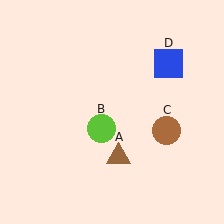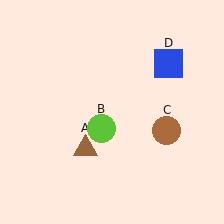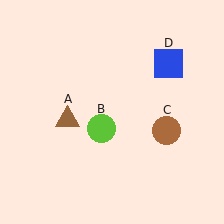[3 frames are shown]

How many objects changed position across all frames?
1 object changed position: brown triangle (object A).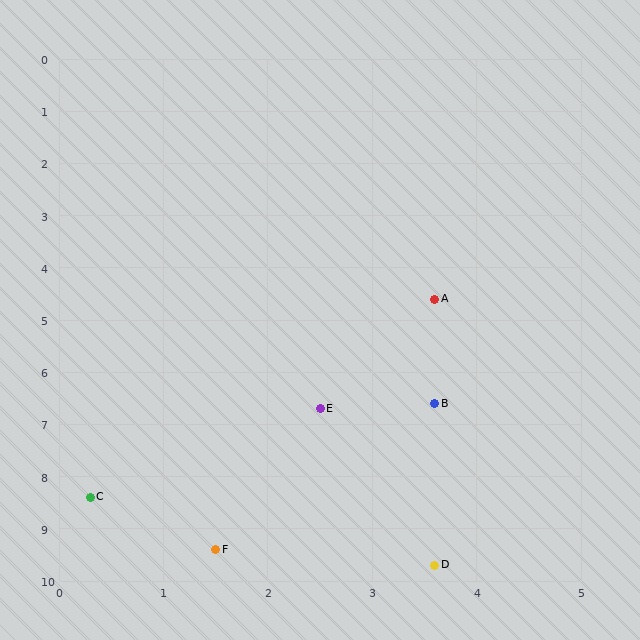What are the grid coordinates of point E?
Point E is at approximately (2.5, 6.7).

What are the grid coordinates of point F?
Point F is at approximately (1.5, 9.4).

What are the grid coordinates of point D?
Point D is at approximately (3.6, 9.7).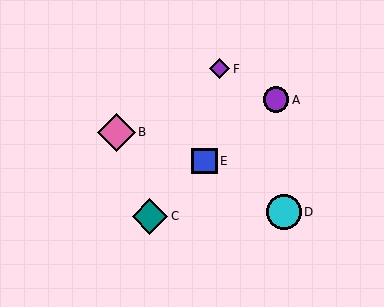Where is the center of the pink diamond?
The center of the pink diamond is at (117, 132).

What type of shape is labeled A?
Shape A is a purple circle.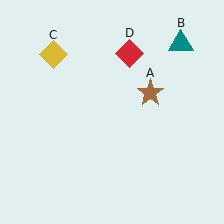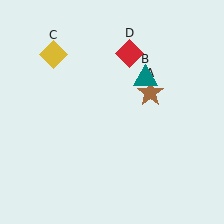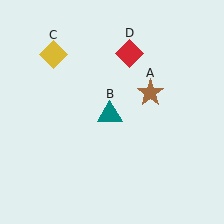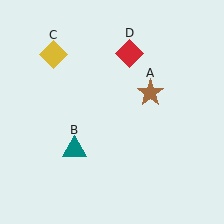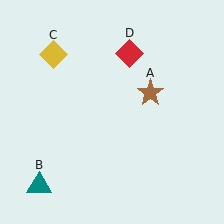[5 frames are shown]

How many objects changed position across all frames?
1 object changed position: teal triangle (object B).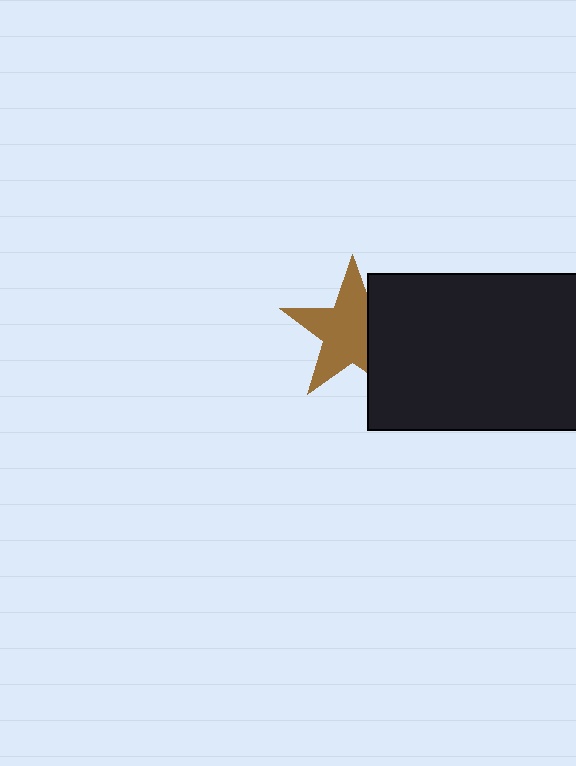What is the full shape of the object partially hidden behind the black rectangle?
The partially hidden object is a brown star.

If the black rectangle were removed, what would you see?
You would see the complete brown star.